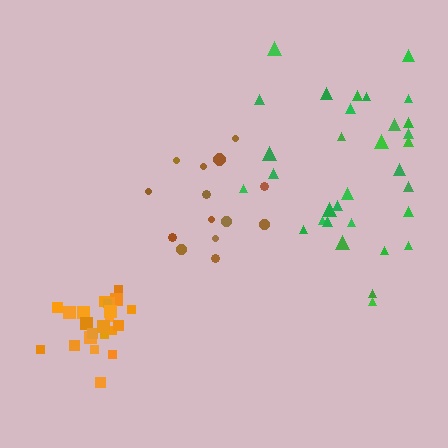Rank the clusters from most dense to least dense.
orange, brown, green.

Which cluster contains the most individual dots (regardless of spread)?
Green (32).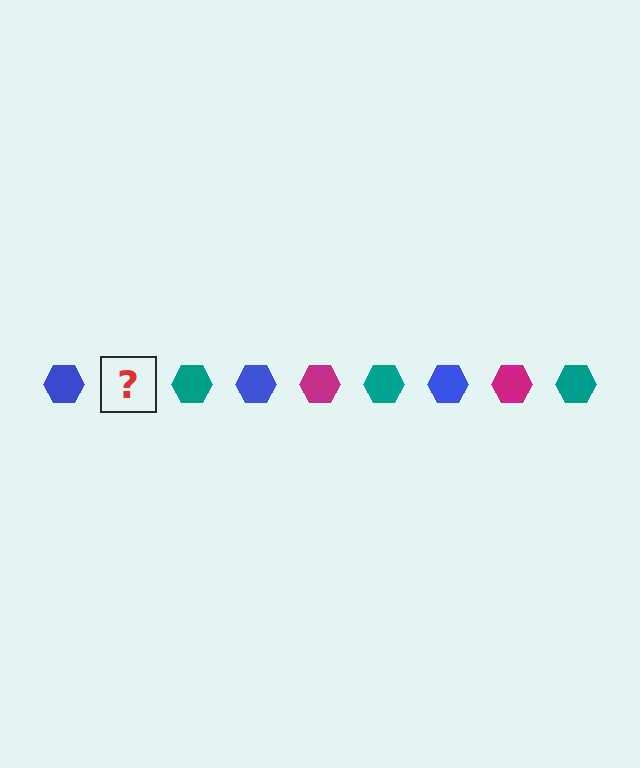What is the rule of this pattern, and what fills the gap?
The rule is that the pattern cycles through blue, magenta, teal hexagons. The gap should be filled with a magenta hexagon.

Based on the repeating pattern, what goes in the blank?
The blank should be a magenta hexagon.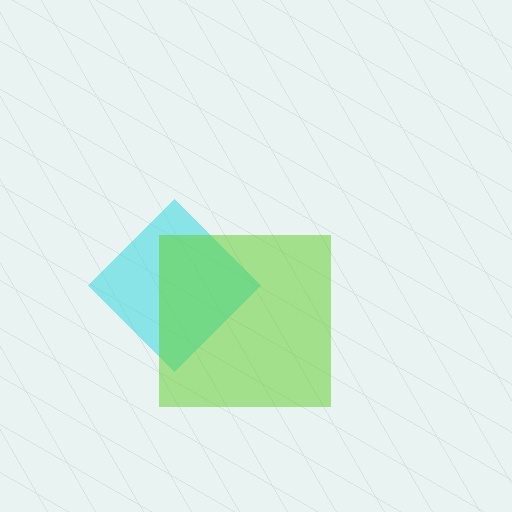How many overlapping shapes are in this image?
There are 2 overlapping shapes in the image.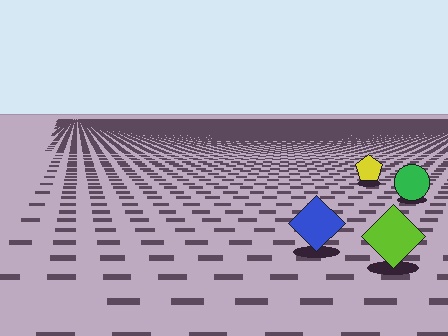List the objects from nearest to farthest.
From nearest to farthest: the lime diamond, the blue diamond, the green circle, the yellow pentagon.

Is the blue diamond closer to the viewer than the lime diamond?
No. The lime diamond is closer — you can tell from the texture gradient: the ground texture is coarser near it.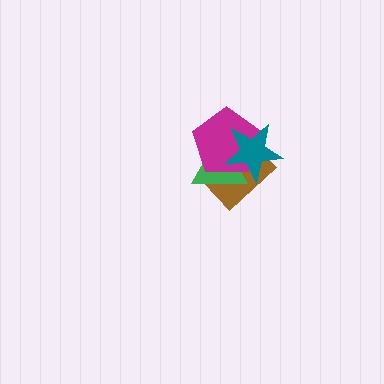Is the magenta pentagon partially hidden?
Yes, it is partially covered by another shape.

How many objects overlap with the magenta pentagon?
3 objects overlap with the magenta pentagon.